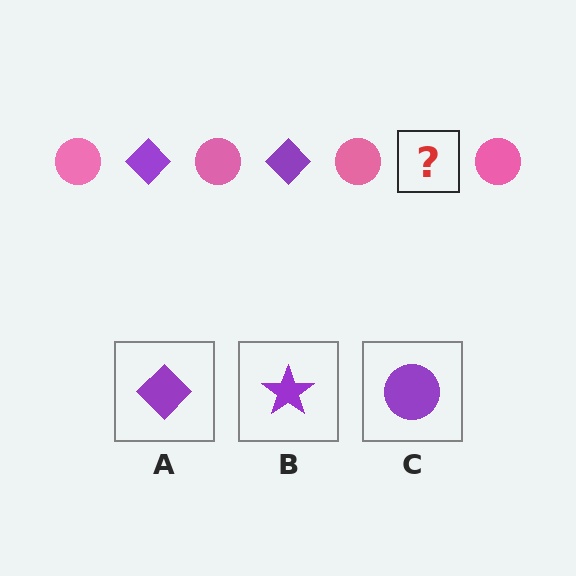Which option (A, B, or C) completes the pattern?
A.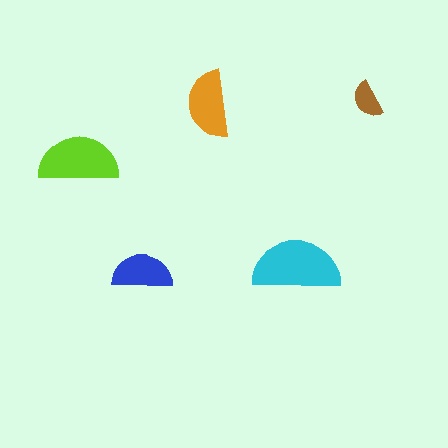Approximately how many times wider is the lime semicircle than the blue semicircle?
About 1.5 times wider.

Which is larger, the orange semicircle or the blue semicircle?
The orange one.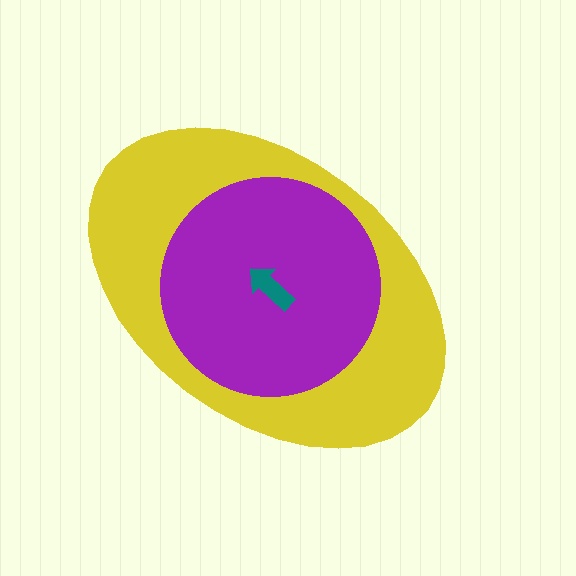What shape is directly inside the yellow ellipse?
The purple circle.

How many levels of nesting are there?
3.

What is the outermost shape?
The yellow ellipse.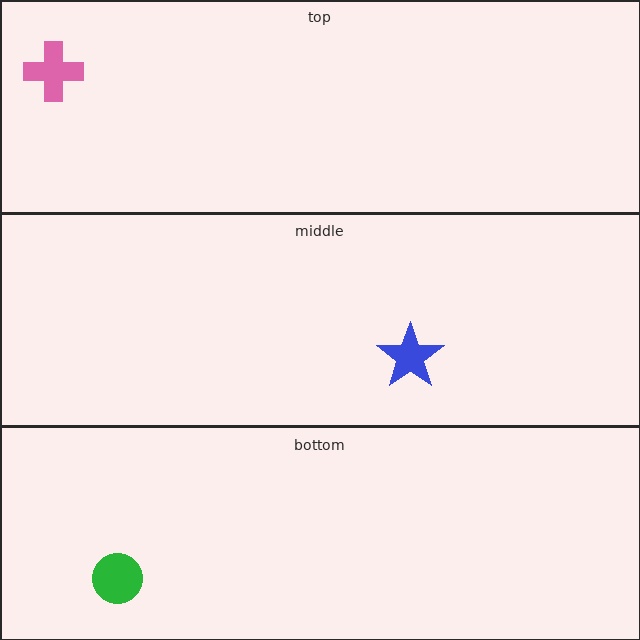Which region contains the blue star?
The middle region.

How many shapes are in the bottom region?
1.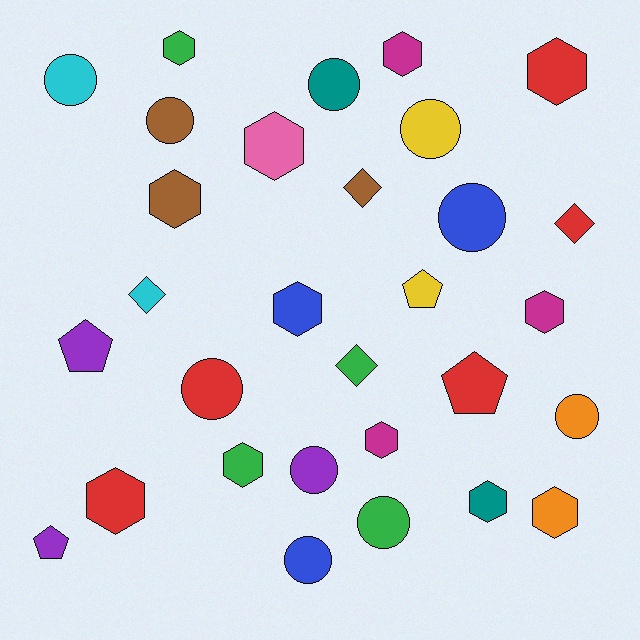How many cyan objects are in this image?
There are 2 cyan objects.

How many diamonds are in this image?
There are 4 diamonds.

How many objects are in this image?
There are 30 objects.